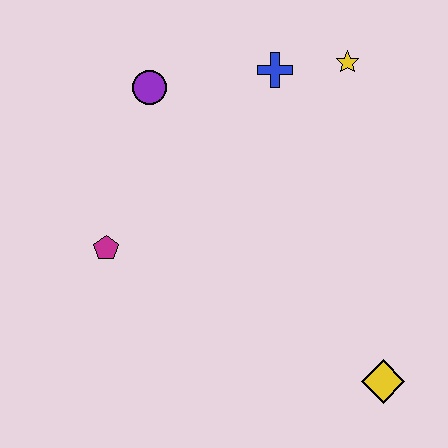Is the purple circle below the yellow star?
Yes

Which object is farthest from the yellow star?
The yellow diamond is farthest from the yellow star.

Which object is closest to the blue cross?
The yellow star is closest to the blue cross.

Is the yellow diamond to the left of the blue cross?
No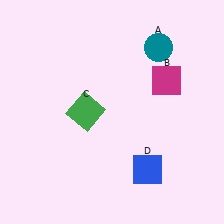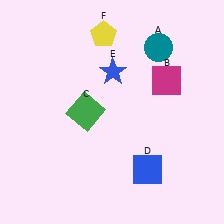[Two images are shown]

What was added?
A blue star (E), a yellow pentagon (F) were added in Image 2.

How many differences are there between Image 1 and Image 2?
There are 2 differences between the two images.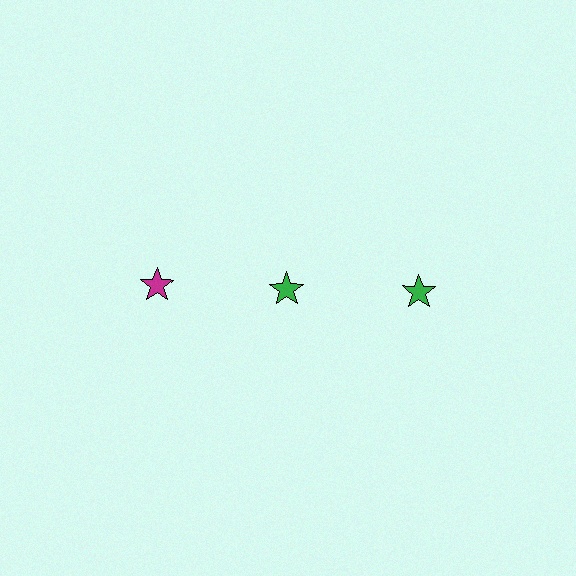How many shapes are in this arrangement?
There are 3 shapes arranged in a grid pattern.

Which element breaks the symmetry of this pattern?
The magenta star in the top row, leftmost column breaks the symmetry. All other shapes are green stars.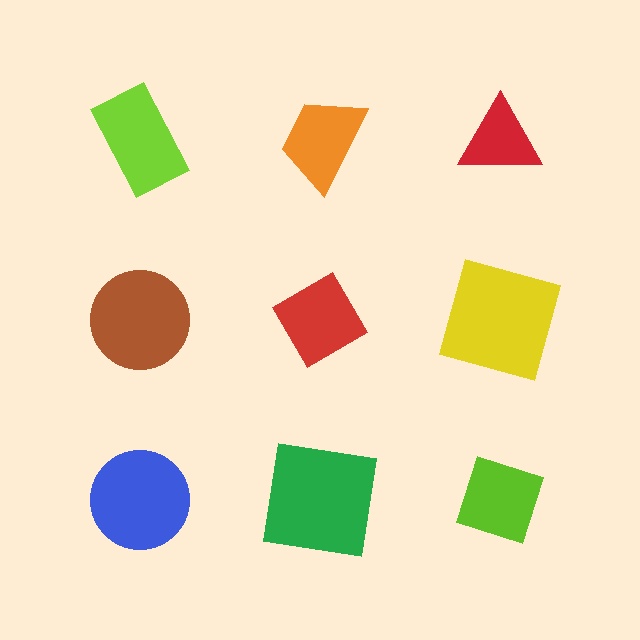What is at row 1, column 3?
A red triangle.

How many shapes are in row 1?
3 shapes.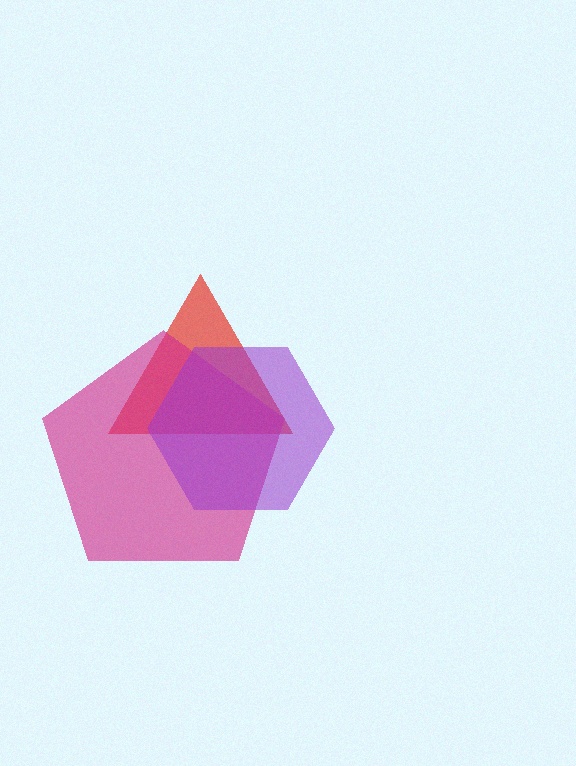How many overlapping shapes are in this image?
There are 3 overlapping shapes in the image.